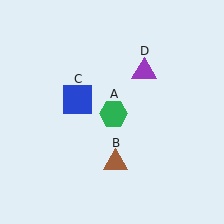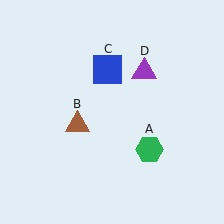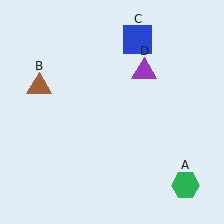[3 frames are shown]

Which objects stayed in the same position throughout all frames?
Purple triangle (object D) remained stationary.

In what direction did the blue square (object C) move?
The blue square (object C) moved up and to the right.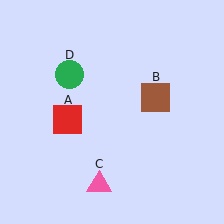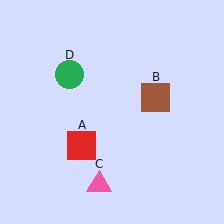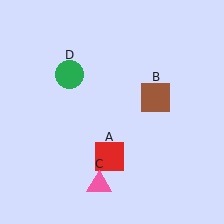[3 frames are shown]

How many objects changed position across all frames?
1 object changed position: red square (object A).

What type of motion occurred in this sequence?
The red square (object A) rotated counterclockwise around the center of the scene.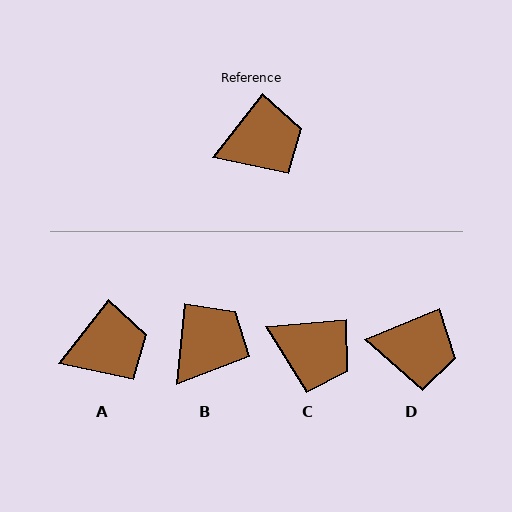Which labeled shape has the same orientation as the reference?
A.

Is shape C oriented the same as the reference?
No, it is off by about 47 degrees.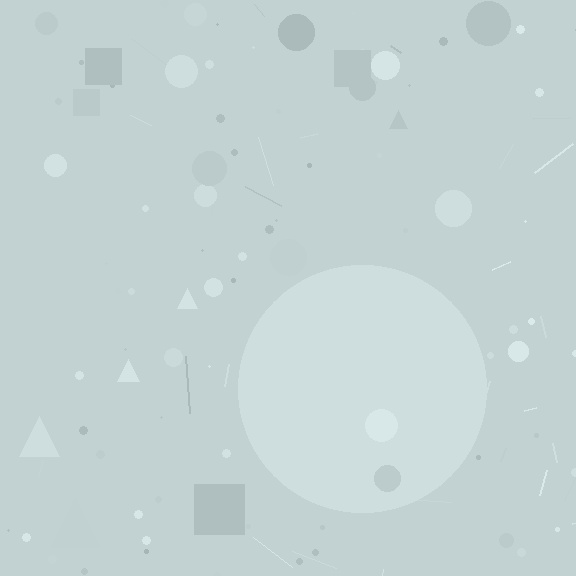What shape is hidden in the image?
A circle is hidden in the image.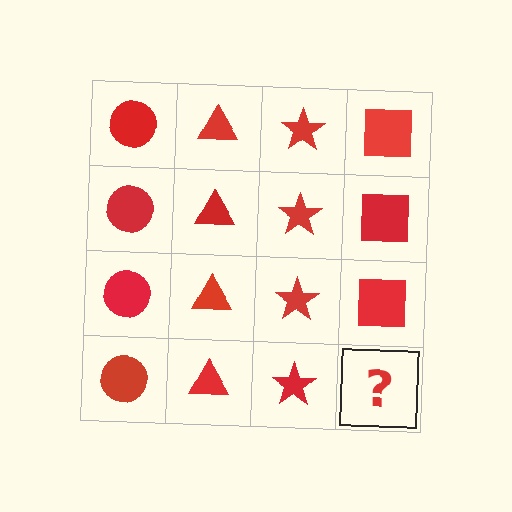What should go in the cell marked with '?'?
The missing cell should contain a red square.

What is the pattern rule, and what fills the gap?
The rule is that each column has a consistent shape. The gap should be filled with a red square.